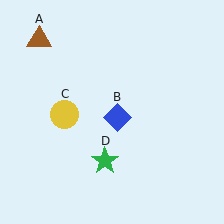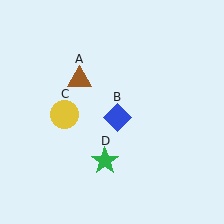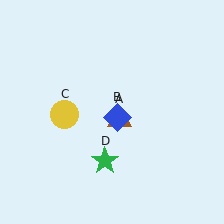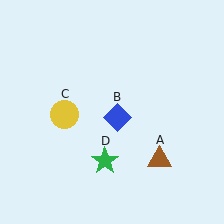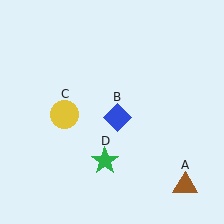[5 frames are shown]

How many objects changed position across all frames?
1 object changed position: brown triangle (object A).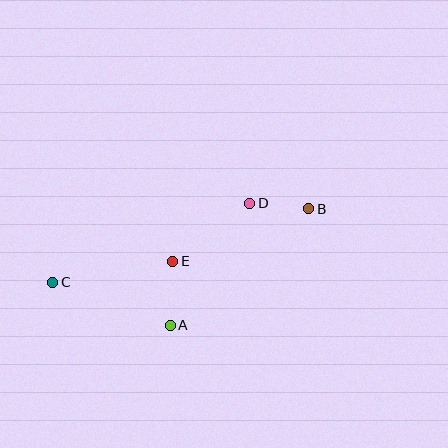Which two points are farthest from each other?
Points B and C are farthest from each other.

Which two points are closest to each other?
Points B and D are closest to each other.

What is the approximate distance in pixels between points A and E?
The distance between A and E is approximately 64 pixels.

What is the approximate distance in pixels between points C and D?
The distance between C and D is approximately 212 pixels.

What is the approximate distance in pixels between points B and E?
The distance between B and E is approximately 146 pixels.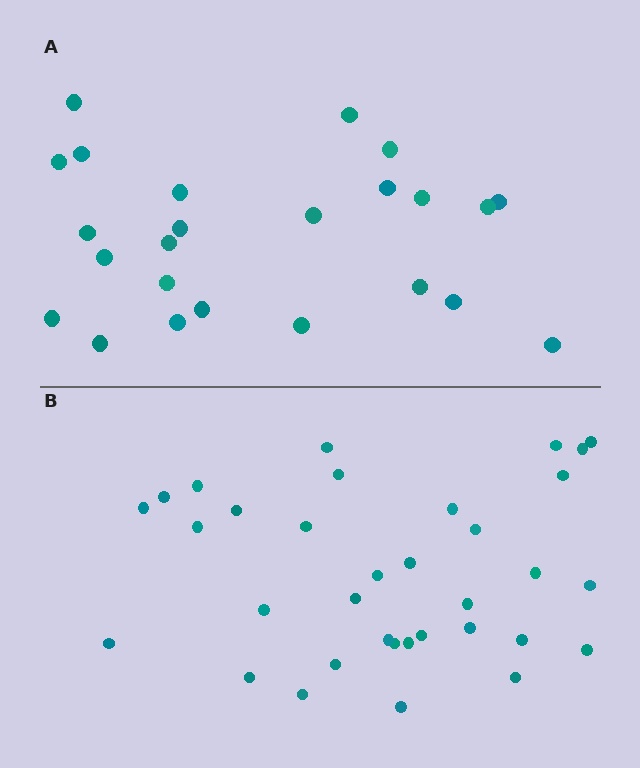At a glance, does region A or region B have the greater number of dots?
Region B (the bottom region) has more dots.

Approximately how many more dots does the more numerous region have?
Region B has roughly 10 or so more dots than region A.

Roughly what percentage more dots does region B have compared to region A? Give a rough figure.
About 40% more.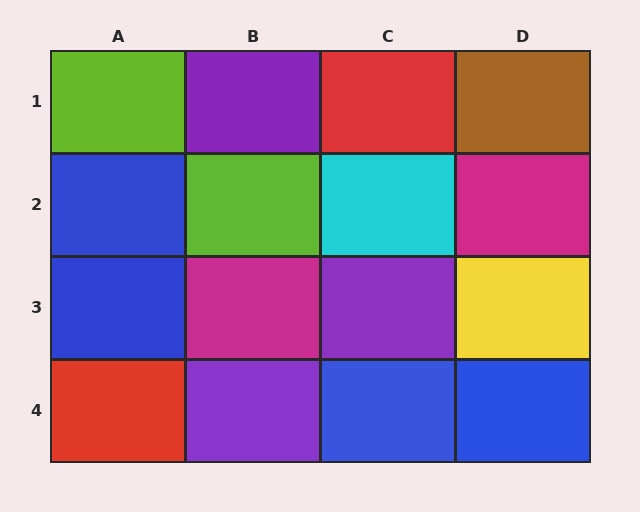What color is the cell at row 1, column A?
Lime.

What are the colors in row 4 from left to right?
Red, purple, blue, blue.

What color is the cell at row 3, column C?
Purple.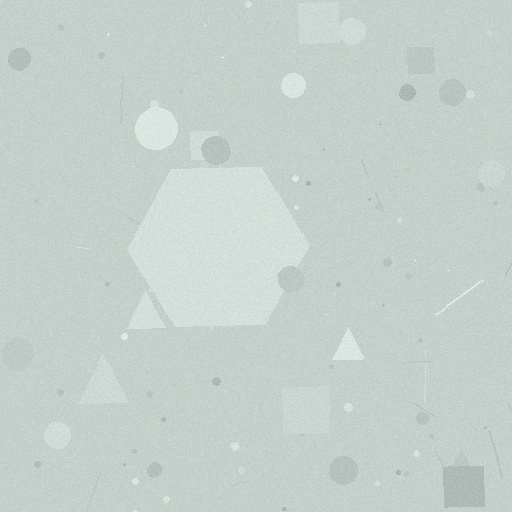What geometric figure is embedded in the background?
A hexagon is embedded in the background.